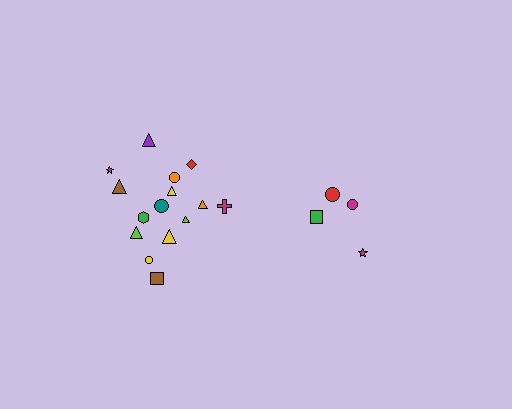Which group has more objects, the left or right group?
The left group.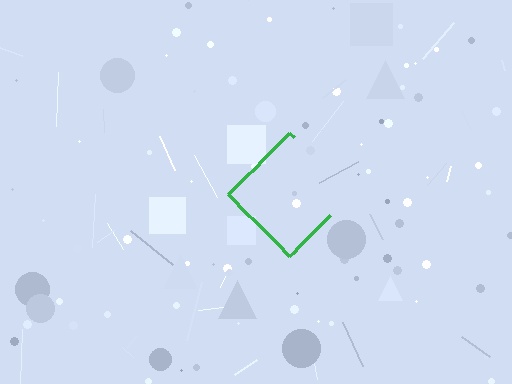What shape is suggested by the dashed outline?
The dashed outline suggests a diamond.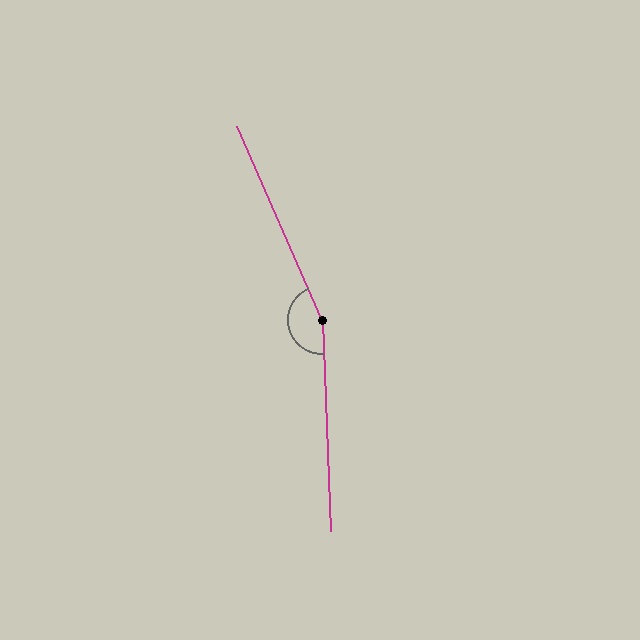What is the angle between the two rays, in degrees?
Approximately 159 degrees.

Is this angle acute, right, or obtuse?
It is obtuse.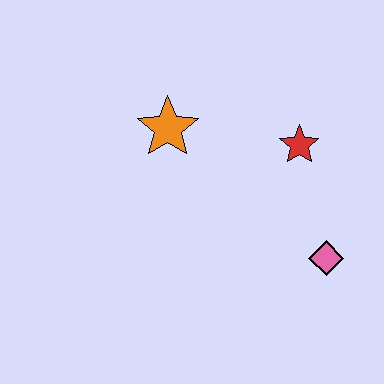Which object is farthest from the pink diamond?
The orange star is farthest from the pink diamond.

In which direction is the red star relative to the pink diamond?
The red star is above the pink diamond.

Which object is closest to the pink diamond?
The red star is closest to the pink diamond.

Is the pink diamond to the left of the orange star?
No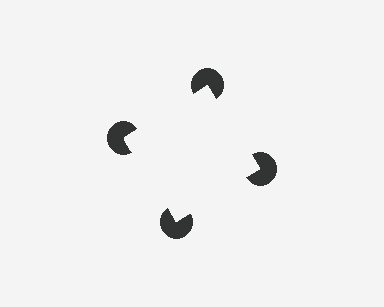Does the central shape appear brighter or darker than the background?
It typically appears slightly brighter than the background, even though no actual brightness change is drawn.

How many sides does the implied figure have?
4 sides.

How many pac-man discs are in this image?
There are 4 — one at each vertex of the illusory square.